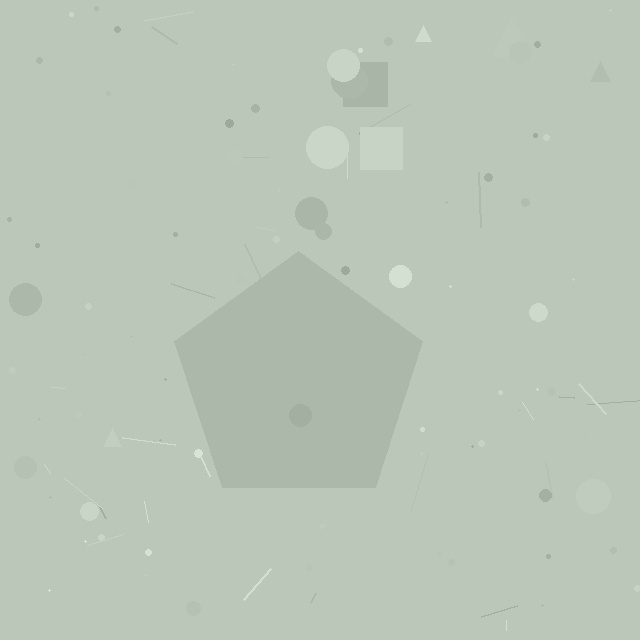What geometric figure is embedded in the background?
A pentagon is embedded in the background.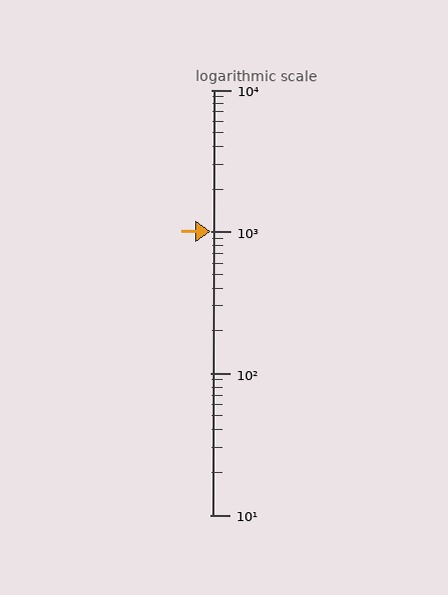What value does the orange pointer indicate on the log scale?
The pointer indicates approximately 1000.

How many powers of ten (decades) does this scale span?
The scale spans 3 decades, from 10 to 10000.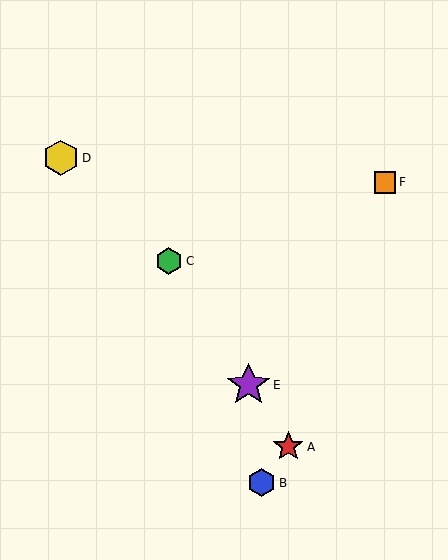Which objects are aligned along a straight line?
Objects A, C, E are aligned along a straight line.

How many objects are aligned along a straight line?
3 objects (A, C, E) are aligned along a straight line.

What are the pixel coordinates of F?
Object F is at (385, 182).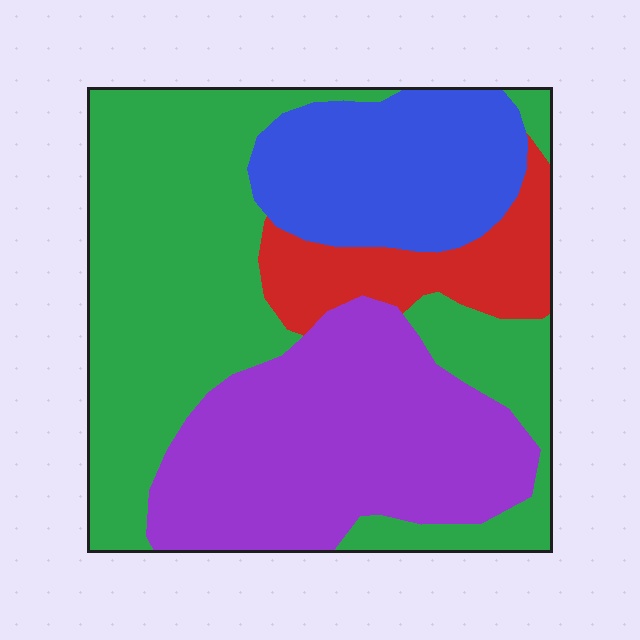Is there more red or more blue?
Blue.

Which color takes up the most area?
Green, at roughly 40%.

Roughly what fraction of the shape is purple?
Purple takes up about one third (1/3) of the shape.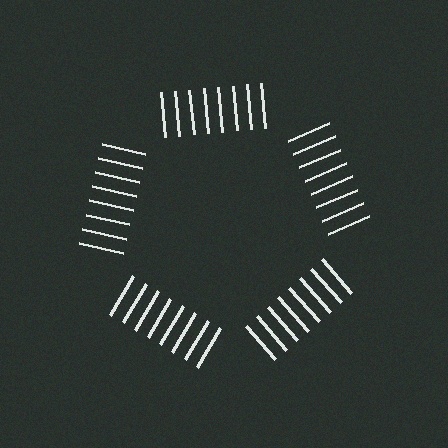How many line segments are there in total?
40 — 8 along each of the 5 edges.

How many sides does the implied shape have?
5 sides — the line-ends trace a pentagon.